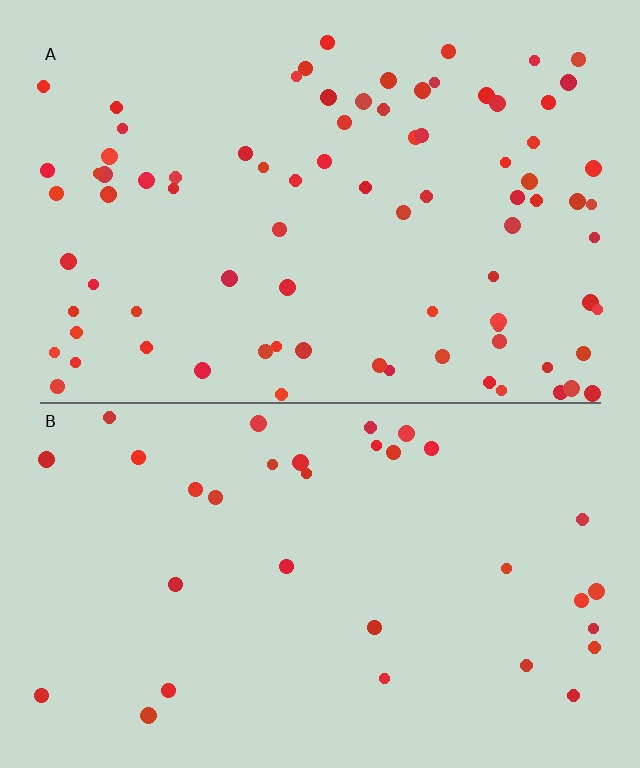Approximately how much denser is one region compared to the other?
Approximately 2.5× — region A over region B.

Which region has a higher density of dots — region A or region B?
A (the top).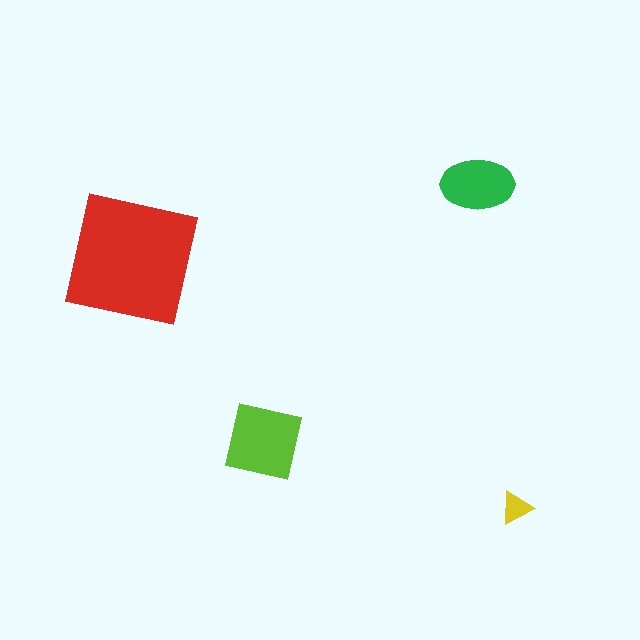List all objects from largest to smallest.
The red square, the lime square, the green ellipse, the yellow triangle.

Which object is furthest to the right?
The yellow triangle is rightmost.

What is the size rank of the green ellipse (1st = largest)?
3rd.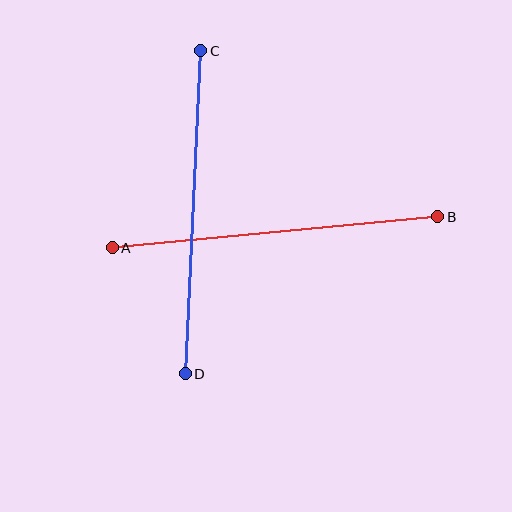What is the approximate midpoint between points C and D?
The midpoint is at approximately (193, 212) pixels.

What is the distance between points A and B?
The distance is approximately 327 pixels.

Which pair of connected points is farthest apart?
Points A and B are farthest apart.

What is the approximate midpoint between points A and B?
The midpoint is at approximately (275, 232) pixels.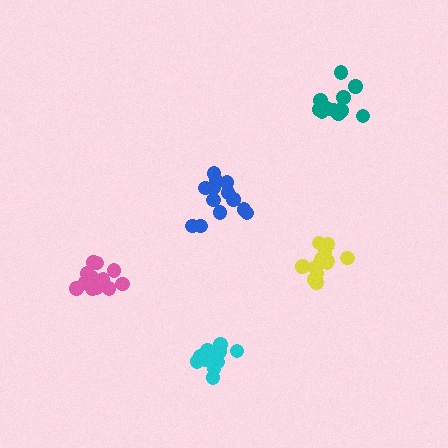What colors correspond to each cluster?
The clusters are colored: cyan, blue, teal, yellow, pink.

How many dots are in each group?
Group 1: 12 dots, Group 2: 13 dots, Group 3: 12 dots, Group 4: 14 dots, Group 5: 13 dots (64 total).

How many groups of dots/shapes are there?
There are 5 groups.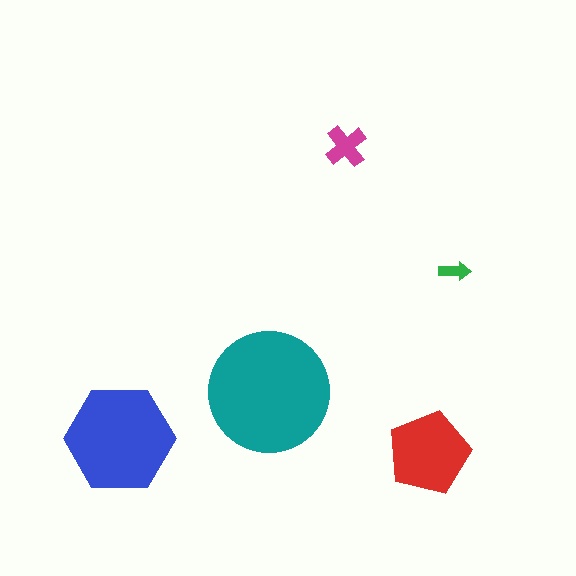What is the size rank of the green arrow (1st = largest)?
5th.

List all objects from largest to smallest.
The teal circle, the blue hexagon, the red pentagon, the magenta cross, the green arrow.